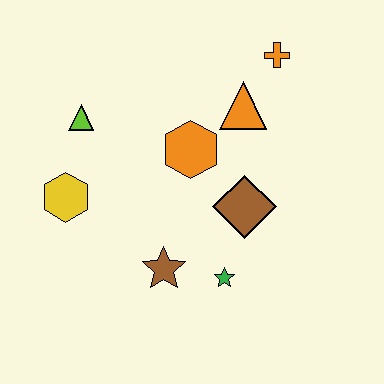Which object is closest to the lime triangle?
The yellow hexagon is closest to the lime triangle.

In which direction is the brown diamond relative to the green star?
The brown diamond is above the green star.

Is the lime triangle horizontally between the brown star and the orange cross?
No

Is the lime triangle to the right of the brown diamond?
No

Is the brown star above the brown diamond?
No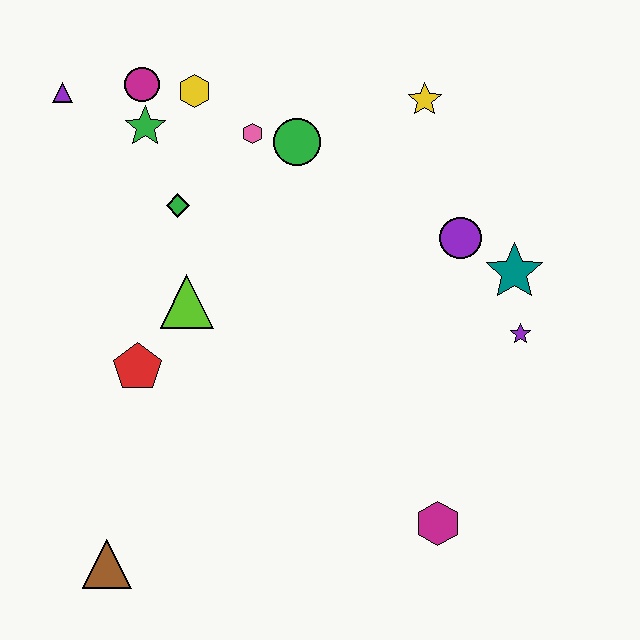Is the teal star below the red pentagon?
No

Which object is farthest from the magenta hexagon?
The purple triangle is farthest from the magenta hexagon.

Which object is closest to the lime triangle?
The red pentagon is closest to the lime triangle.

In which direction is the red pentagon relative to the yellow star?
The red pentagon is to the left of the yellow star.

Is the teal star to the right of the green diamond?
Yes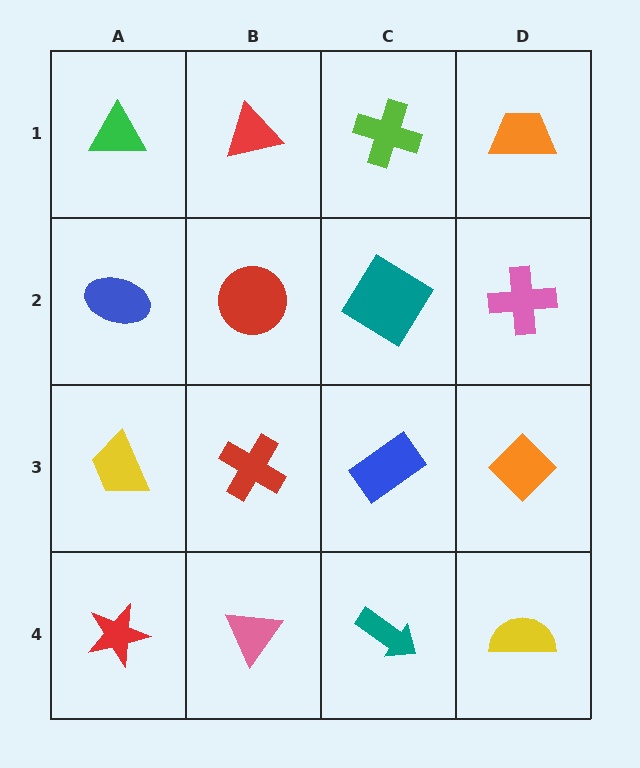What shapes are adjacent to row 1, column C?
A teal diamond (row 2, column C), a red triangle (row 1, column B), an orange trapezoid (row 1, column D).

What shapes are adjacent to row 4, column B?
A red cross (row 3, column B), a red star (row 4, column A), a teal arrow (row 4, column C).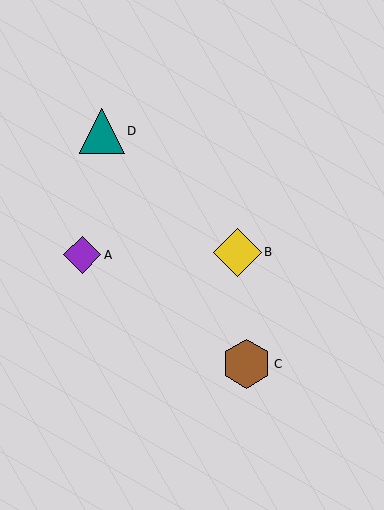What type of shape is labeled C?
Shape C is a brown hexagon.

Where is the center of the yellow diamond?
The center of the yellow diamond is at (237, 252).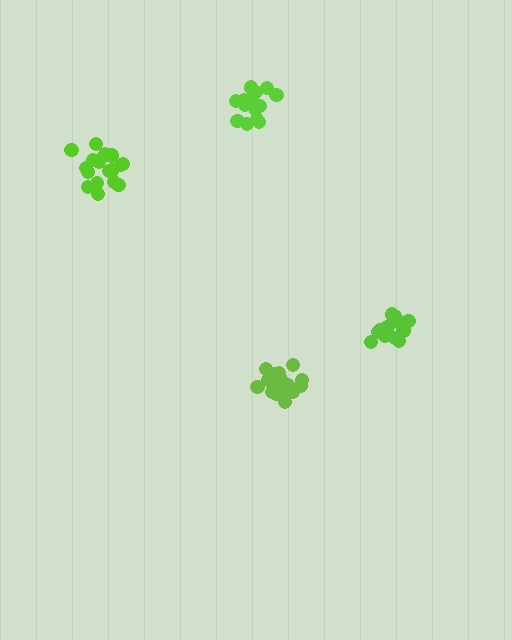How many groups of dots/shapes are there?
There are 4 groups.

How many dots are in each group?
Group 1: 14 dots, Group 2: 15 dots, Group 3: 18 dots, Group 4: 20 dots (67 total).